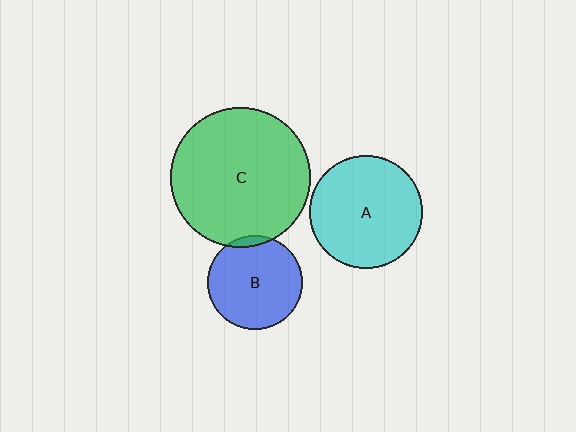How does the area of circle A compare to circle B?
Approximately 1.4 times.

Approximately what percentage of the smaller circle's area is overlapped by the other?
Approximately 5%.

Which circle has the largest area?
Circle C (green).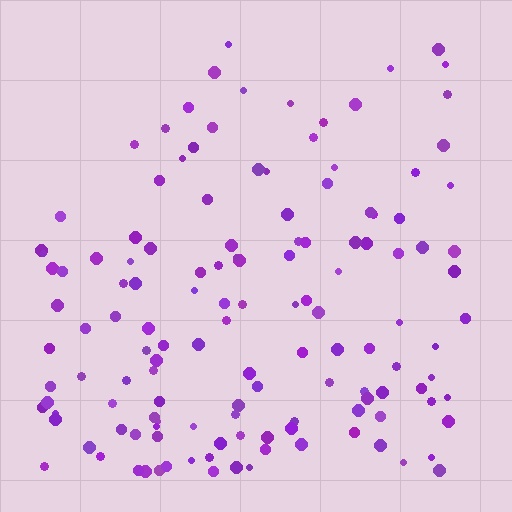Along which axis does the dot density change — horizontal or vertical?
Vertical.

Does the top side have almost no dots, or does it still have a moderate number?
Still a moderate number, just noticeably fewer than the bottom.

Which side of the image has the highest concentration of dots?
The bottom.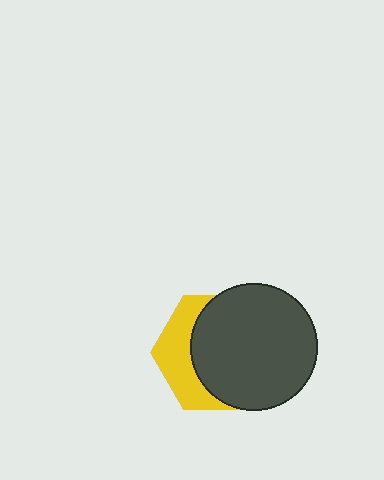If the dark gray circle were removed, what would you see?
You would see the complete yellow hexagon.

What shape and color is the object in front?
The object in front is a dark gray circle.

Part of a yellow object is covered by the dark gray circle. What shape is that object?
It is a hexagon.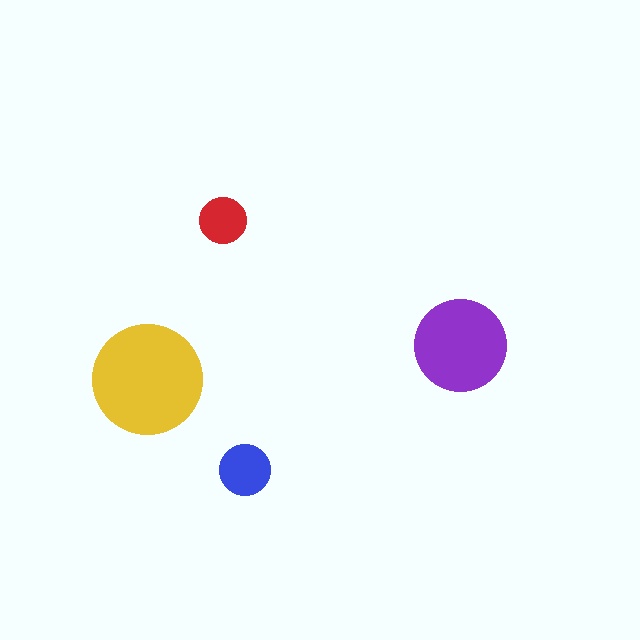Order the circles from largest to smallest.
the yellow one, the purple one, the blue one, the red one.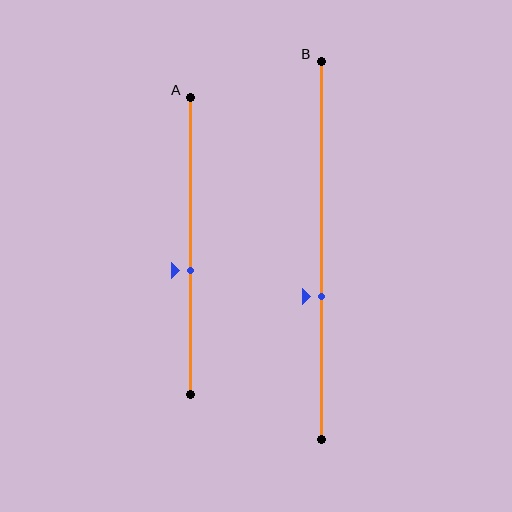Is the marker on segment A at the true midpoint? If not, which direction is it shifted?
No, the marker on segment A is shifted downward by about 8% of the segment length.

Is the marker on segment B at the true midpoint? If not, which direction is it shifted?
No, the marker on segment B is shifted downward by about 12% of the segment length.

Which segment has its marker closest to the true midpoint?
Segment A has its marker closest to the true midpoint.